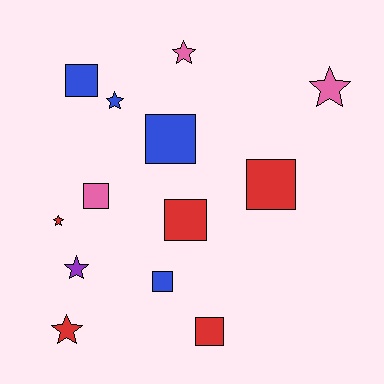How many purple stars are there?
There is 1 purple star.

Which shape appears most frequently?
Square, with 7 objects.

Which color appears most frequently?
Red, with 5 objects.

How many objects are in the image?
There are 13 objects.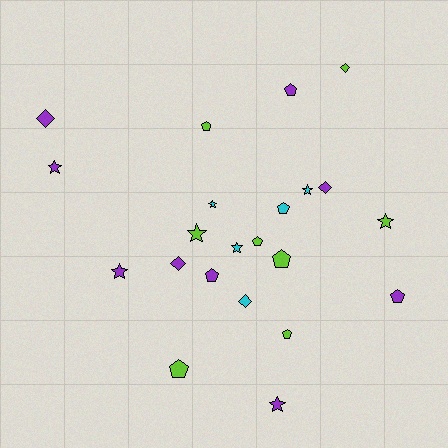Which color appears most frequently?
Purple, with 9 objects.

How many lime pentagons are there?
There are 5 lime pentagons.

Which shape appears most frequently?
Pentagon, with 9 objects.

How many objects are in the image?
There are 22 objects.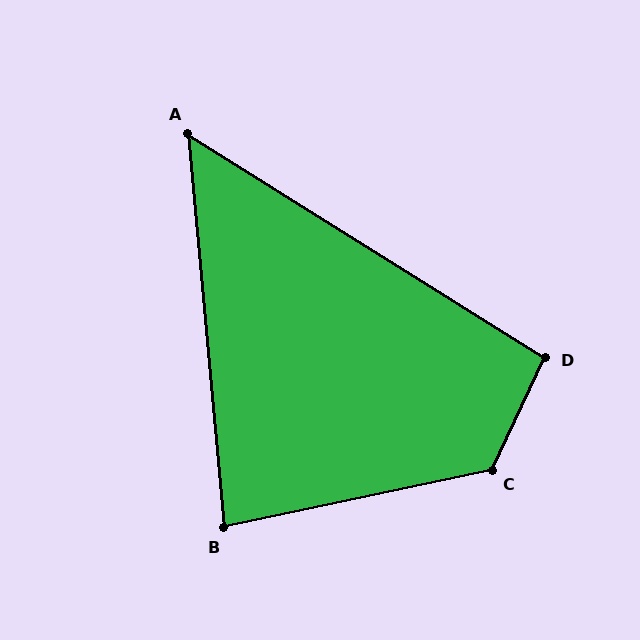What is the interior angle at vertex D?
Approximately 97 degrees (obtuse).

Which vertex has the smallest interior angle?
A, at approximately 53 degrees.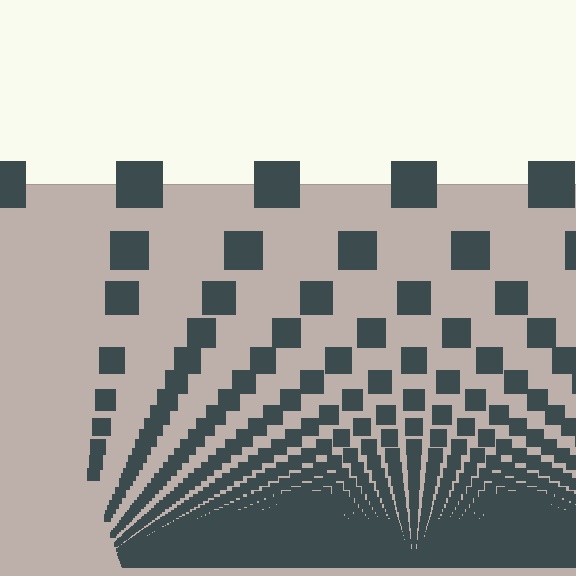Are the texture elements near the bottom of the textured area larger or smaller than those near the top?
Smaller. The gradient is inverted — elements near the bottom are smaller and denser.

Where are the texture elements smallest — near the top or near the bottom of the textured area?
Near the bottom.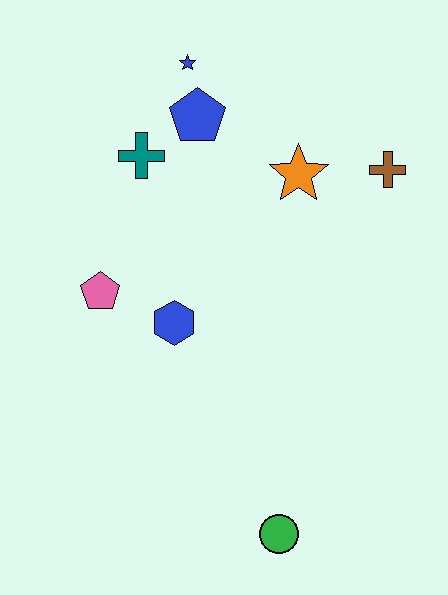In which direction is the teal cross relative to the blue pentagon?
The teal cross is to the left of the blue pentagon.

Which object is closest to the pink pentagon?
The blue hexagon is closest to the pink pentagon.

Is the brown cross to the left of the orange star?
No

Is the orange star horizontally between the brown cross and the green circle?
Yes